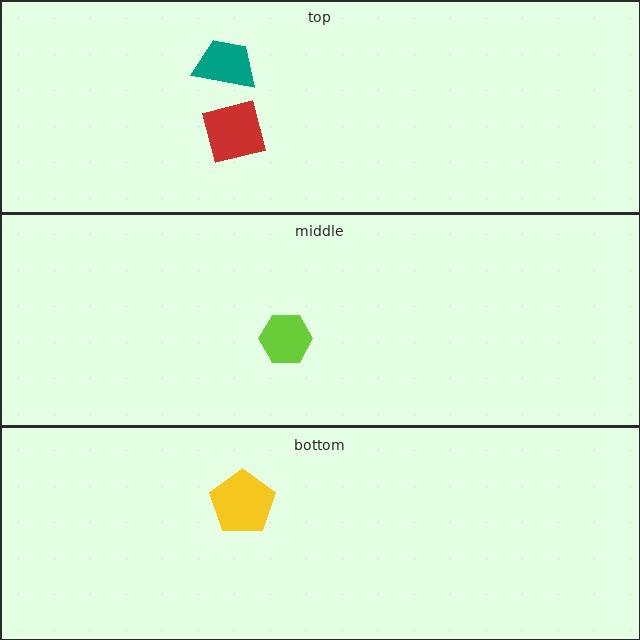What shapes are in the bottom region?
The yellow pentagon.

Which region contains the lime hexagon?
The middle region.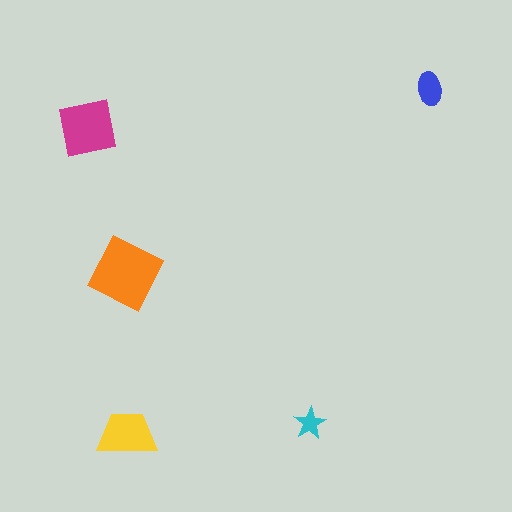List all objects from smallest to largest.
The cyan star, the blue ellipse, the yellow trapezoid, the magenta square, the orange square.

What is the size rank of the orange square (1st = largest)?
1st.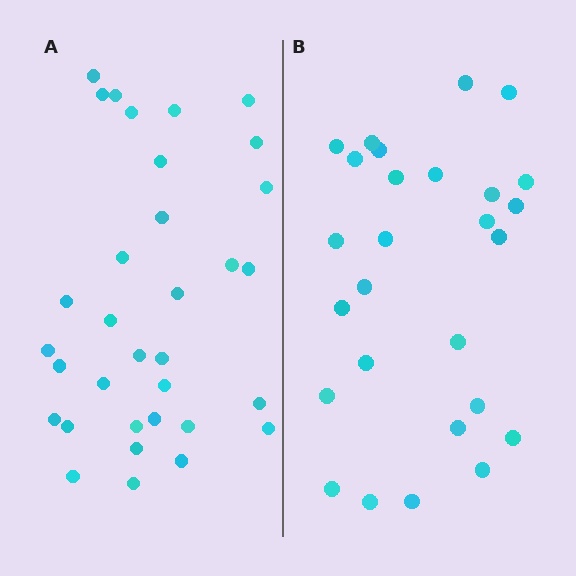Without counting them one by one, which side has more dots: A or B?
Region A (the left region) has more dots.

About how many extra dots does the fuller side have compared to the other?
Region A has about 6 more dots than region B.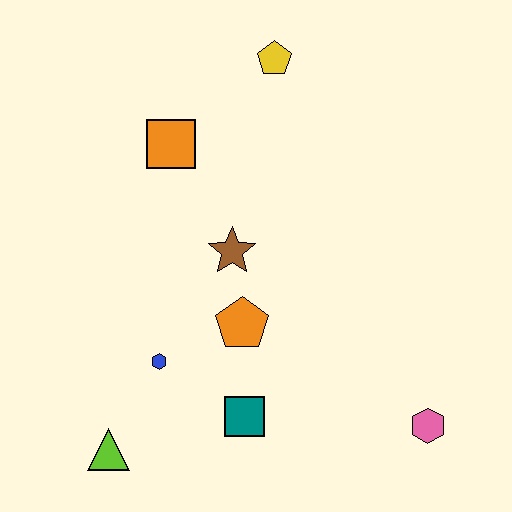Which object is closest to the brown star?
The orange pentagon is closest to the brown star.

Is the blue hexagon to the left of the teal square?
Yes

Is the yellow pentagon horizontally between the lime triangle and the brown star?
No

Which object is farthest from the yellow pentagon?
The lime triangle is farthest from the yellow pentagon.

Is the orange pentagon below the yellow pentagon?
Yes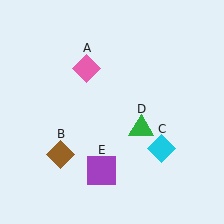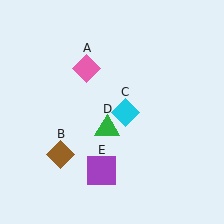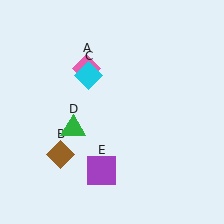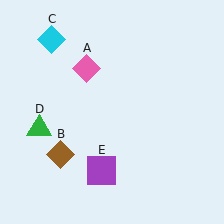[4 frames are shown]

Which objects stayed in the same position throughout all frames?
Pink diamond (object A) and brown diamond (object B) and purple square (object E) remained stationary.